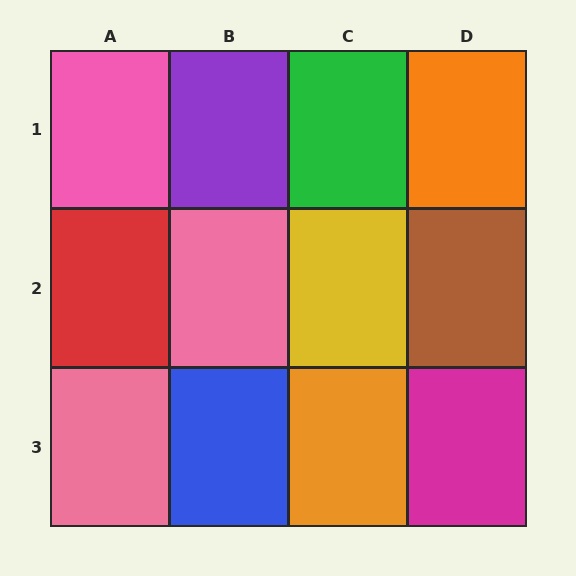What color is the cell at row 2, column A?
Red.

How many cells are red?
1 cell is red.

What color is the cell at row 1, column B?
Purple.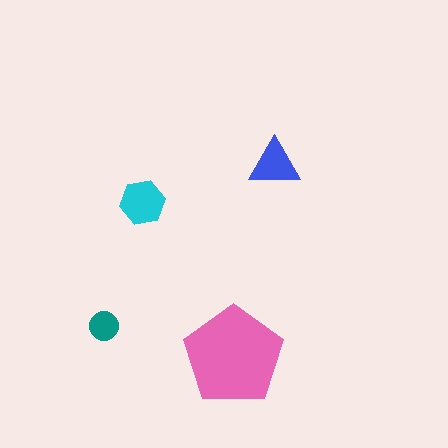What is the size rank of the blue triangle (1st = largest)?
3rd.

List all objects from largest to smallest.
The pink pentagon, the cyan hexagon, the blue triangle, the teal circle.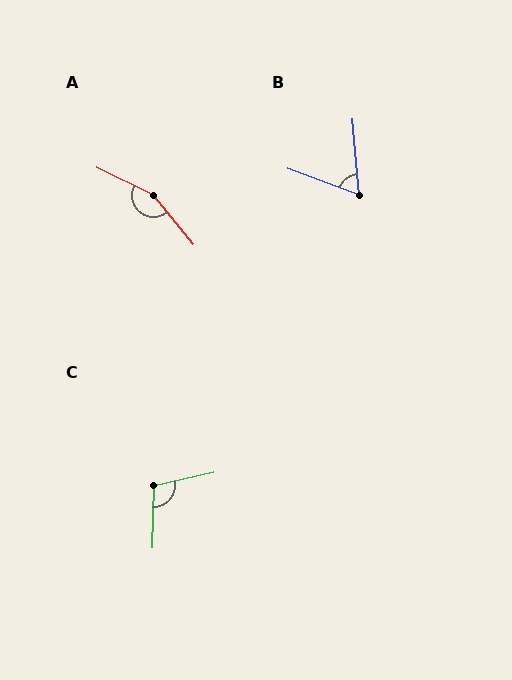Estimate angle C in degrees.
Approximately 104 degrees.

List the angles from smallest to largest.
B (65°), C (104°), A (155°).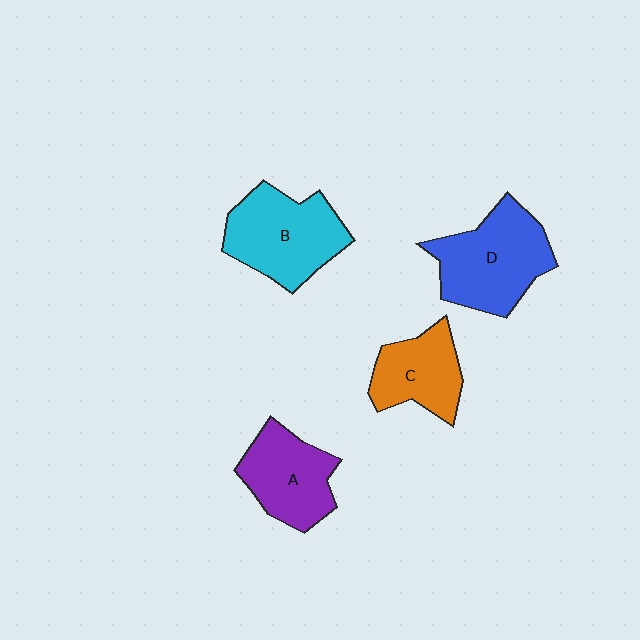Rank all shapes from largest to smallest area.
From largest to smallest: D (blue), B (cyan), A (purple), C (orange).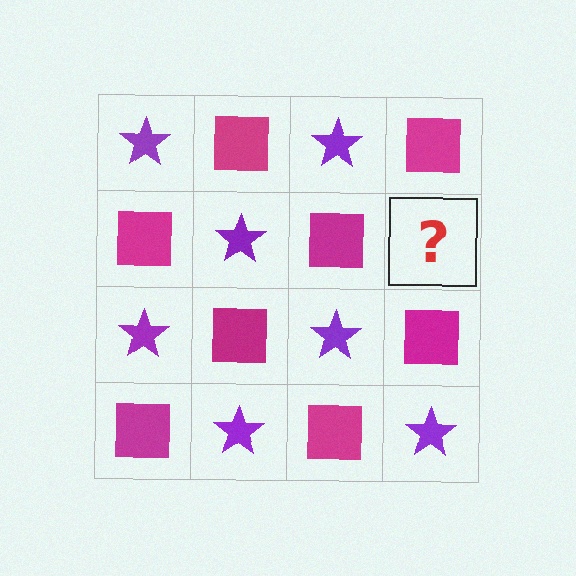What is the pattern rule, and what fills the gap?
The rule is that it alternates purple star and magenta square in a checkerboard pattern. The gap should be filled with a purple star.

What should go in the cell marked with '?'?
The missing cell should contain a purple star.